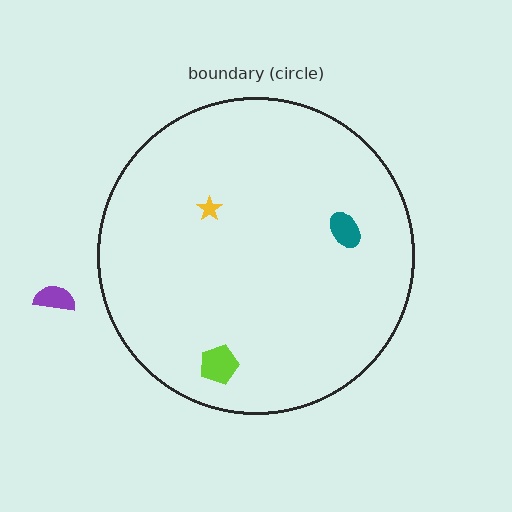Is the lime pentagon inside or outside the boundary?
Inside.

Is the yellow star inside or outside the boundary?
Inside.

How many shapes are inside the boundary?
3 inside, 1 outside.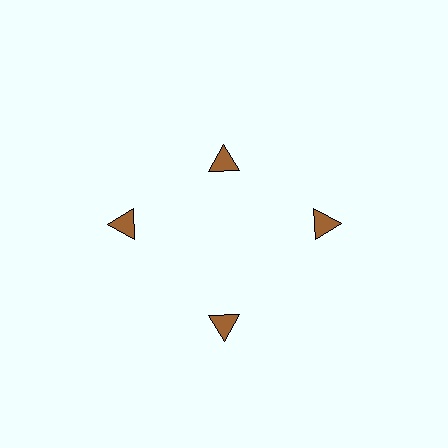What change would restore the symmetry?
The symmetry would be restored by moving it outward, back onto the ring so that all 4 triangles sit at equal angles and equal distance from the center.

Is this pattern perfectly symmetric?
No. The 4 brown triangles are arranged in a ring, but one element near the 12 o'clock position is pulled inward toward the center, breaking the 4-fold rotational symmetry.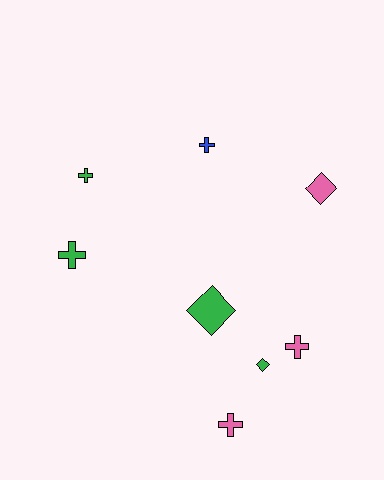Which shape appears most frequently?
Cross, with 5 objects.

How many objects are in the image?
There are 8 objects.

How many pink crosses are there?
There are 2 pink crosses.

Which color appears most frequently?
Green, with 4 objects.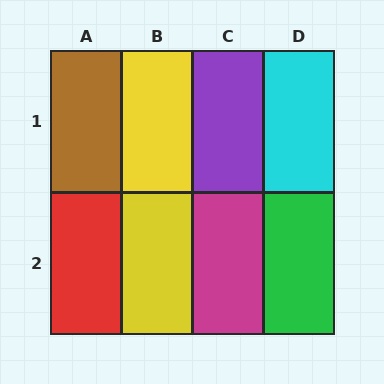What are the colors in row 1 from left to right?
Brown, yellow, purple, cyan.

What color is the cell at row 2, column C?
Magenta.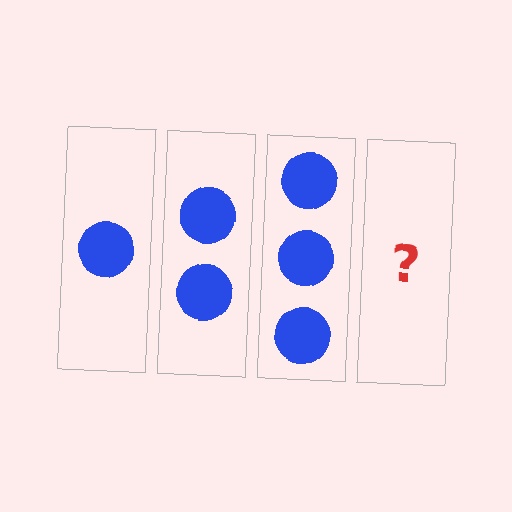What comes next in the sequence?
The next element should be 4 circles.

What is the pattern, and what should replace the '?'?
The pattern is that each step adds one more circle. The '?' should be 4 circles.